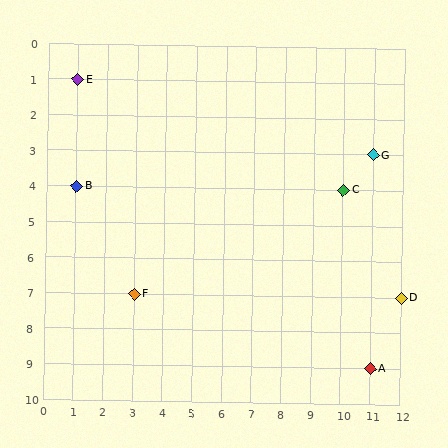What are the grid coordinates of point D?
Point D is at grid coordinates (12, 7).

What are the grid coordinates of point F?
Point F is at grid coordinates (3, 7).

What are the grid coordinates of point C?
Point C is at grid coordinates (10, 4).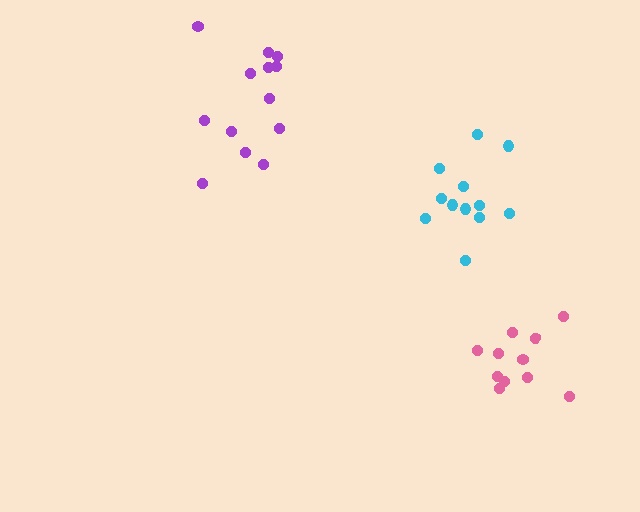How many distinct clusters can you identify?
There are 3 distinct clusters.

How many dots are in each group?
Group 1: 11 dots, Group 2: 12 dots, Group 3: 13 dots (36 total).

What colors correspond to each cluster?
The clusters are colored: pink, cyan, purple.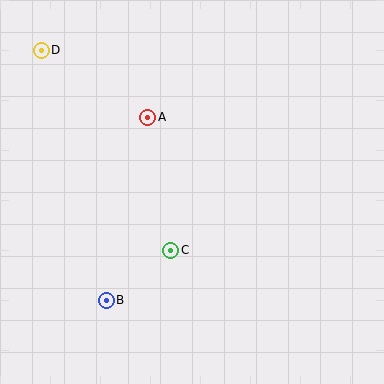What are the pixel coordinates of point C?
Point C is at (171, 250).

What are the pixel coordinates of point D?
Point D is at (41, 50).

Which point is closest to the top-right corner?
Point A is closest to the top-right corner.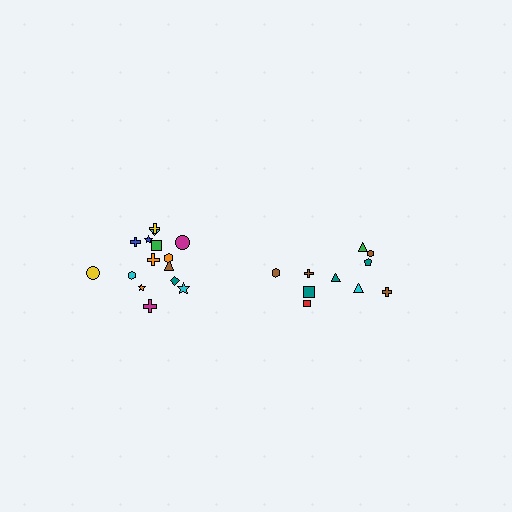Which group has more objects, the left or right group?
The left group.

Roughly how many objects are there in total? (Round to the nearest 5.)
Roughly 25 objects in total.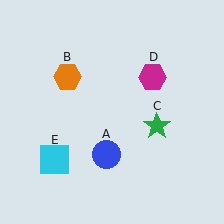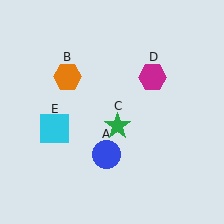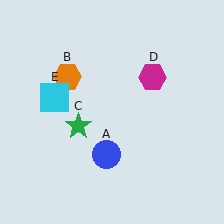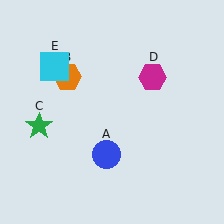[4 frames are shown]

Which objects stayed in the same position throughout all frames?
Blue circle (object A) and orange hexagon (object B) and magenta hexagon (object D) remained stationary.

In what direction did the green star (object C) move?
The green star (object C) moved left.